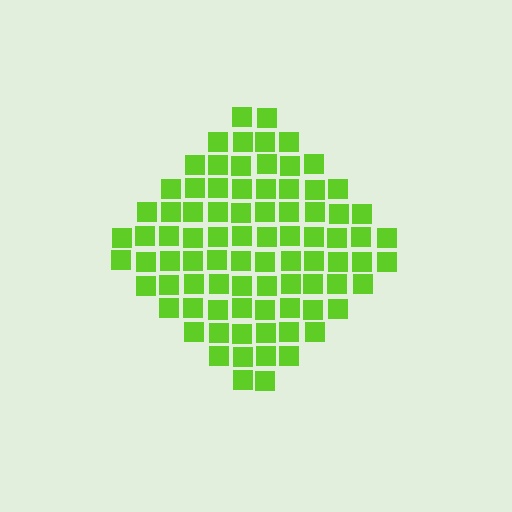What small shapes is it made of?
It is made of small squares.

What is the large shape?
The large shape is a diamond.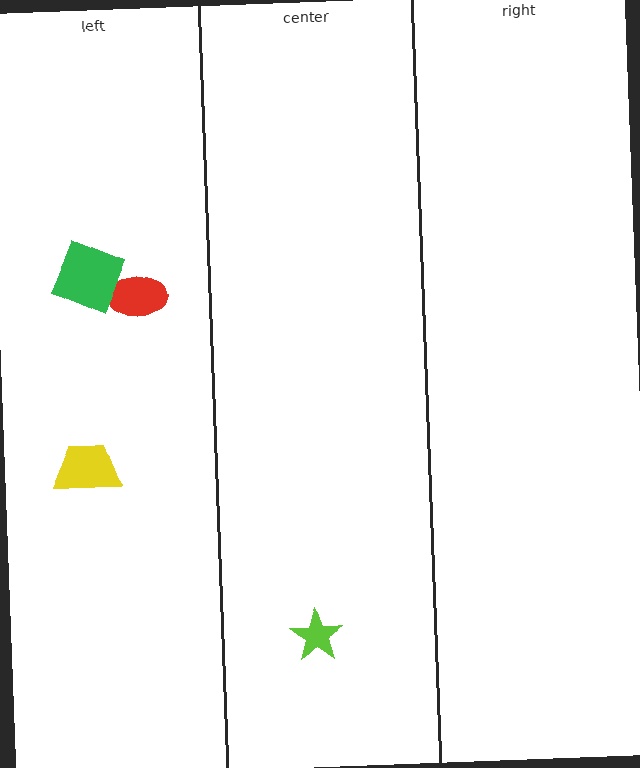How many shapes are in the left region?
3.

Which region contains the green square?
The left region.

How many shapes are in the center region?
1.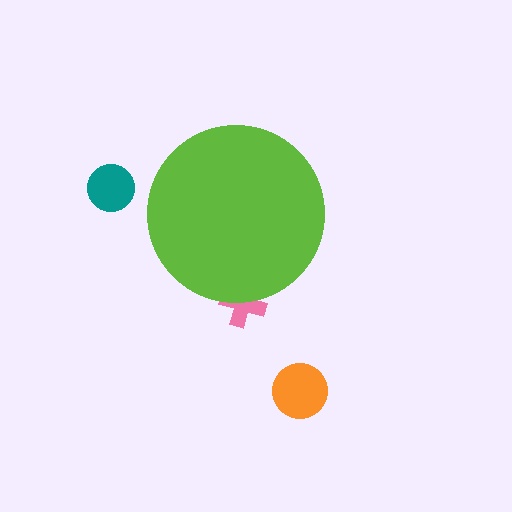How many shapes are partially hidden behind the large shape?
1 shape is partially hidden.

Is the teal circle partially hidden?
No, the teal circle is fully visible.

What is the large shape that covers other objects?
A lime circle.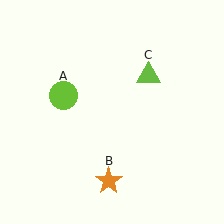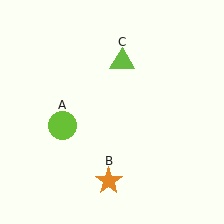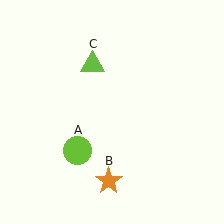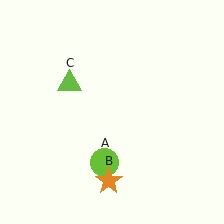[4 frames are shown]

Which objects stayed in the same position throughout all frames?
Orange star (object B) remained stationary.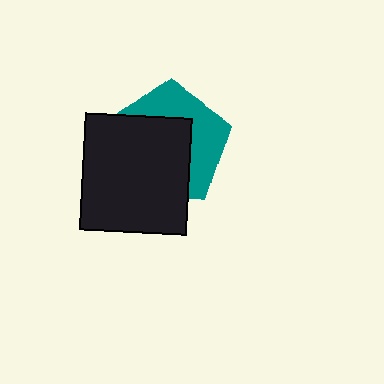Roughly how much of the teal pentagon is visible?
A small part of it is visible (roughly 41%).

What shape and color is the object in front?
The object in front is a black rectangle.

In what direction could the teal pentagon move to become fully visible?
The teal pentagon could move toward the upper-right. That would shift it out from behind the black rectangle entirely.